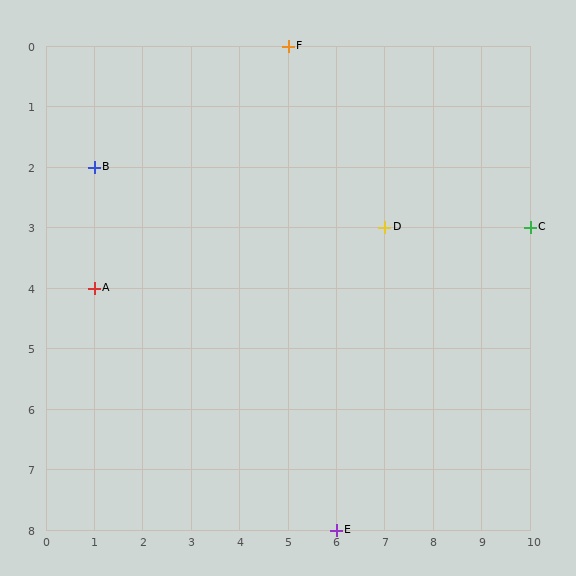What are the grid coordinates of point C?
Point C is at grid coordinates (10, 3).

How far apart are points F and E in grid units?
Points F and E are 1 column and 8 rows apart (about 8.1 grid units diagonally).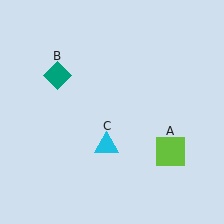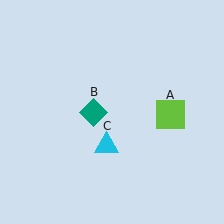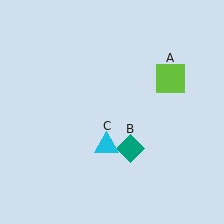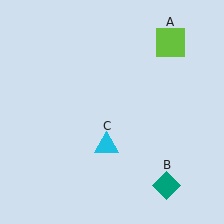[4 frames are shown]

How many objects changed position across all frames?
2 objects changed position: lime square (object A), teal diamond (object B).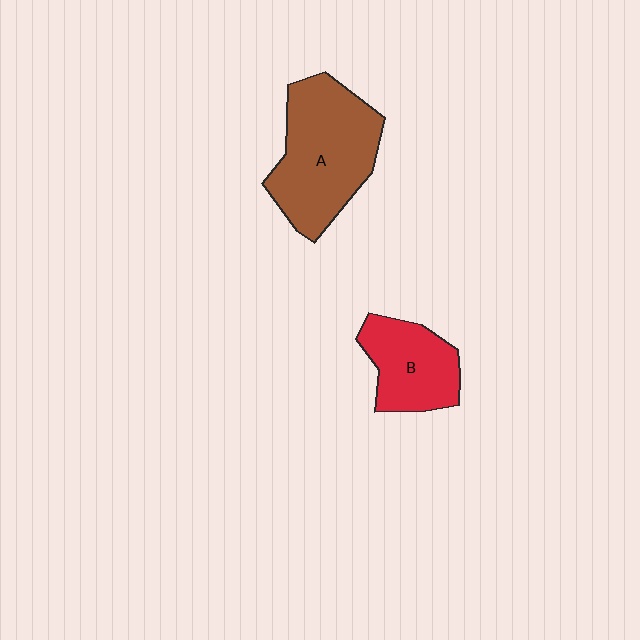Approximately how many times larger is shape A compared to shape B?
Approximately 1.6 times.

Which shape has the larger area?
Shape A (brown).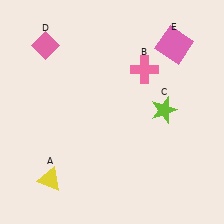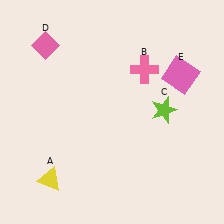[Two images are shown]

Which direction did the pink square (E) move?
The pink square (E) moved down.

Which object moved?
The pink square (E) moved down.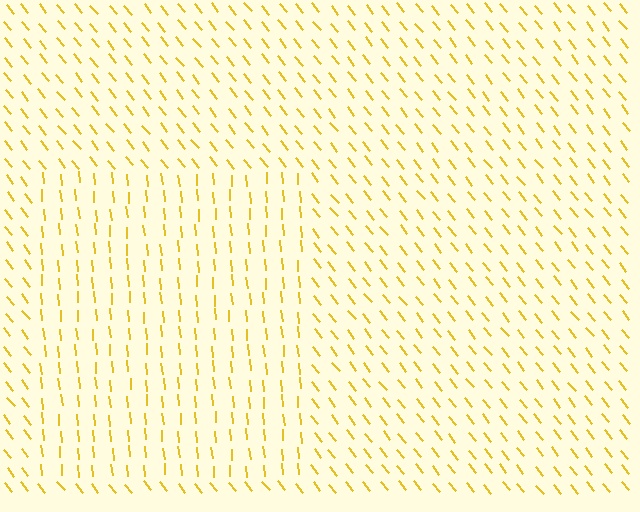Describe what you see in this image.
The image is filled with small yellow line segments. A rectangle region in the image has lines oriented differently from the surrounding lines, creating a visible texture boundary.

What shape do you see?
I see a rectangle.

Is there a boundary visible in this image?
Yes, there is a texture boundary formed by a change in line orientation.